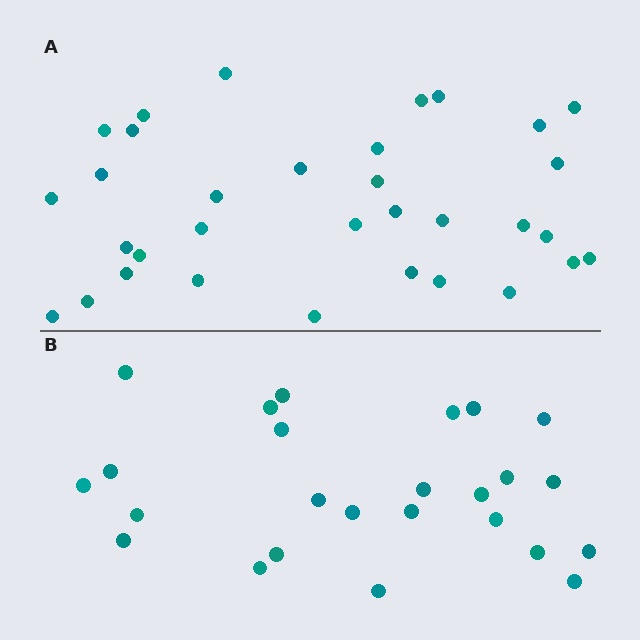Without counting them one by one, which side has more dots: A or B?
Region A (the top region) has more dots.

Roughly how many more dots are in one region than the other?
Region A has roughly 8 or so more dots than region B.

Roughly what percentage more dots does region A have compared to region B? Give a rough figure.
About 30% more.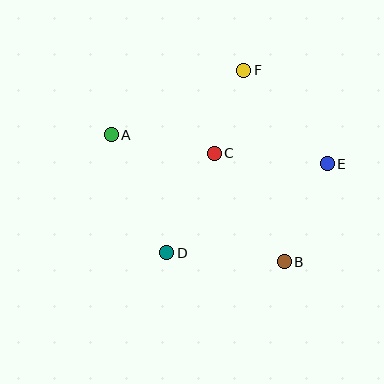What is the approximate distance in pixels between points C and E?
The distance between C and E is approximately 113 pixels.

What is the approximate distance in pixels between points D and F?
The distance between D and F is approximately 198 pixels.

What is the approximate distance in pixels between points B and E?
The distance between B and E is approximately 107 pixels.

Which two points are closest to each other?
Points C and F are closest to each other.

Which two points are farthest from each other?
Points A and E are farthest from each other.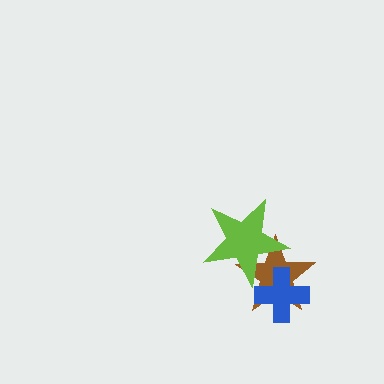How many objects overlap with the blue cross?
2 objects overlap with the blue cross.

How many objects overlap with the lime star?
2 objects overlap with the lime star.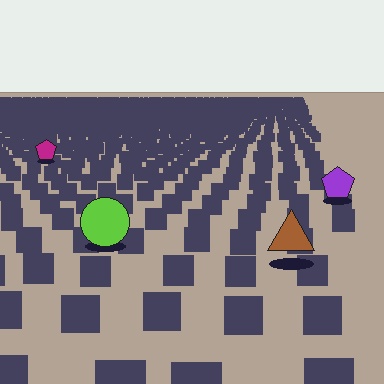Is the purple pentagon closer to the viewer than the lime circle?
No. The lime circle is closer — you can tell from the texture gradient: the ground texture is coarser near it.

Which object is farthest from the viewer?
The magenta pentagon is farthest from the viewer. It appears smaller and the ground texture around it is denser.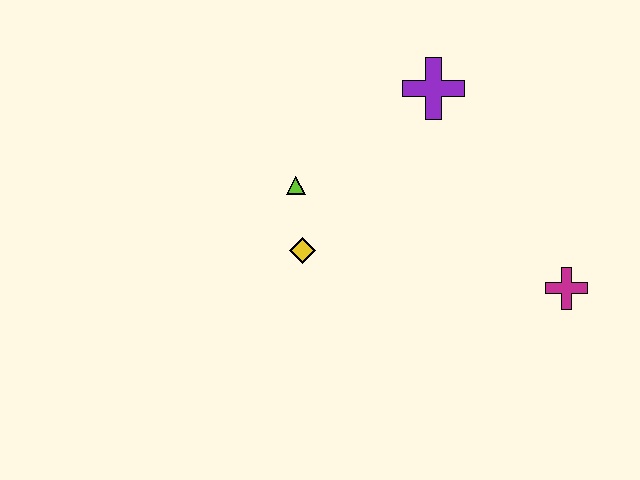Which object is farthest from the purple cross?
The magenta cross is farthest from the purple cross.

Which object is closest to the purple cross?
The lime triangle is closest to the purple cross.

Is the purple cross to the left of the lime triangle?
No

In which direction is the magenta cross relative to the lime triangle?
The magenta cross is to the right of the lime triangle.